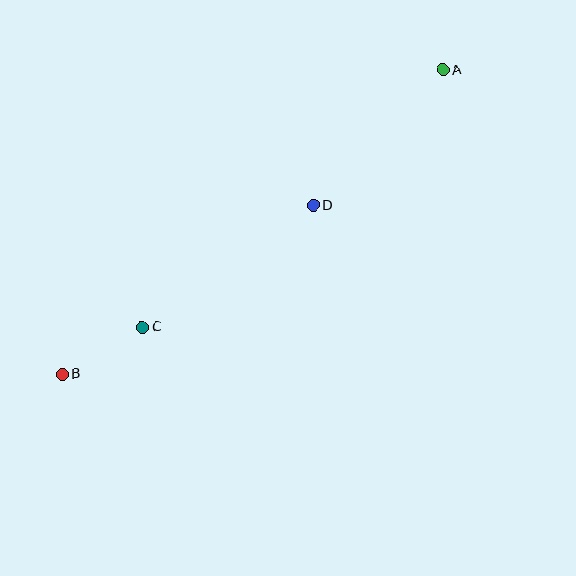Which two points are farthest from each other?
Points A and B are farthest from each other.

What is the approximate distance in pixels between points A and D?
The distance between A and D is approximately 187 pixels.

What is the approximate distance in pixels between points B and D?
The distance between B and D is approximately 302 pixels.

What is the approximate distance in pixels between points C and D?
The distance between C and D is approximately 210 pixels.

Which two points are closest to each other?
Points B and C are closest to each other.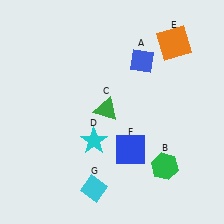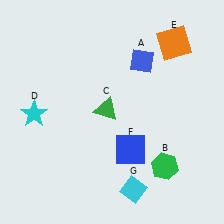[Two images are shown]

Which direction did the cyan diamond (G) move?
The cyan diamond (G) moved right.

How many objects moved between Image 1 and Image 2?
2 objects moved between the two images.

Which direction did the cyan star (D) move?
The cyan star (D) moved left.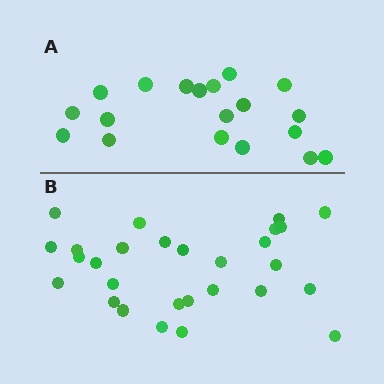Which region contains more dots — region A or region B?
Region B (the bottom region) has more dots.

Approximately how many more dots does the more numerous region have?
Region B has roughly 8 or so more dots than region A.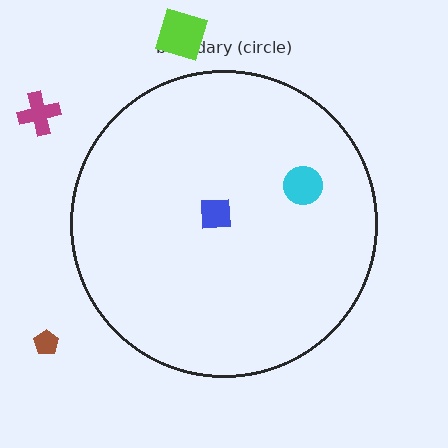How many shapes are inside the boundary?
2 inside, 3 outside.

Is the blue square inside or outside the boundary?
Inside.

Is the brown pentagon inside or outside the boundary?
Outside.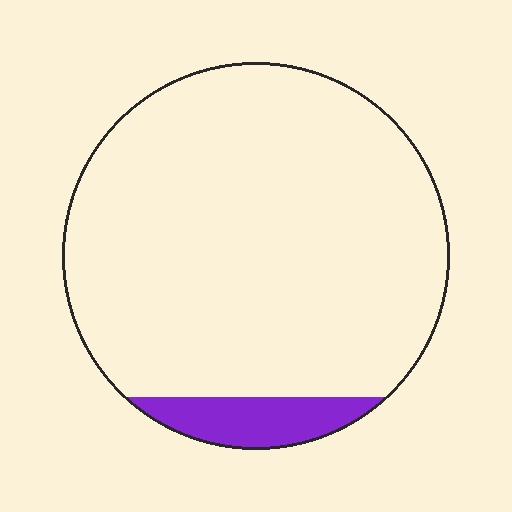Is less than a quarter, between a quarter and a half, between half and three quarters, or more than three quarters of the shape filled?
Less than a quarter.